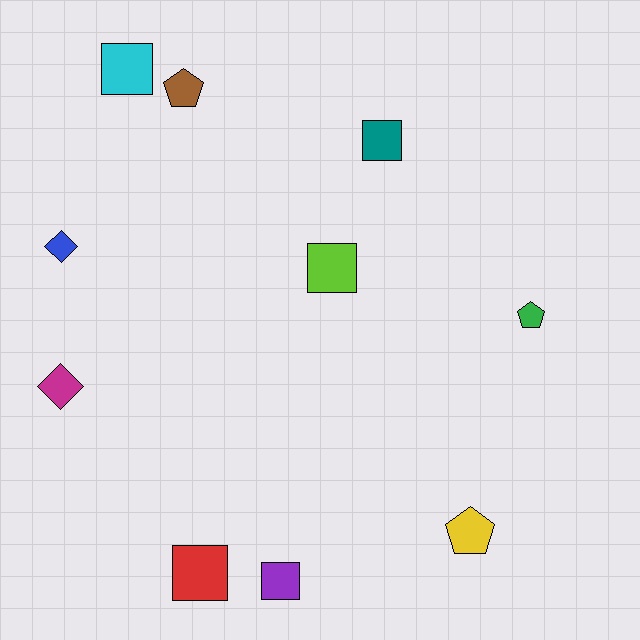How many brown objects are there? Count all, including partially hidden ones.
There is 1 brown object.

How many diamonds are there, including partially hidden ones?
There are 2 diamonds.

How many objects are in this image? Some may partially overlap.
There are 10 objects.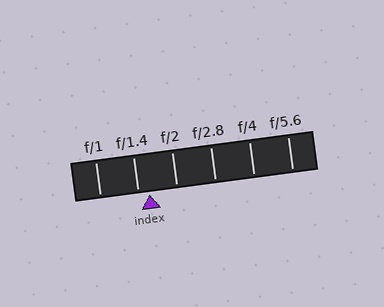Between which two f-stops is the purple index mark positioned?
The index mark is between f/1.4 and f/2.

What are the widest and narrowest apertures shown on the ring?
The widest aperture shown is f/1 and the narrowest is f/5.6.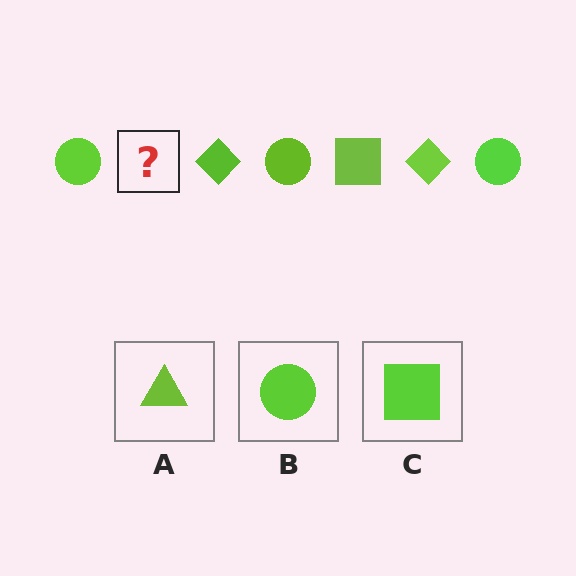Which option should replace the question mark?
Option C.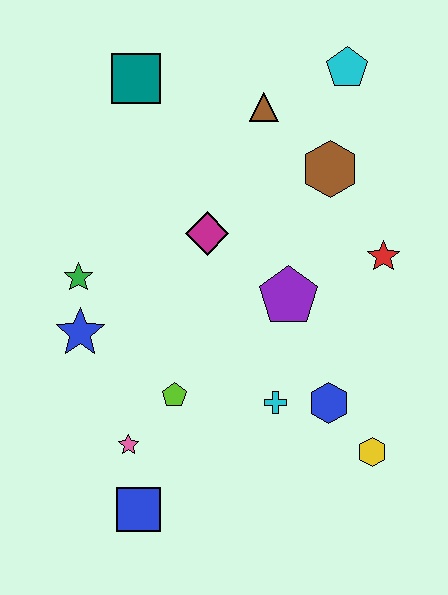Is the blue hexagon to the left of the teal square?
No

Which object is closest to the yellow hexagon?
The blue hexagon is closest to the yellow hexagon.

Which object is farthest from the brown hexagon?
The blue square is farthest from the brown hexagon.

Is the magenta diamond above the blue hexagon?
Yes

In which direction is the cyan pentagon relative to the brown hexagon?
The cyan pentagon is above the brown hexagon.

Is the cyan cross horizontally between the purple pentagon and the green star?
Yes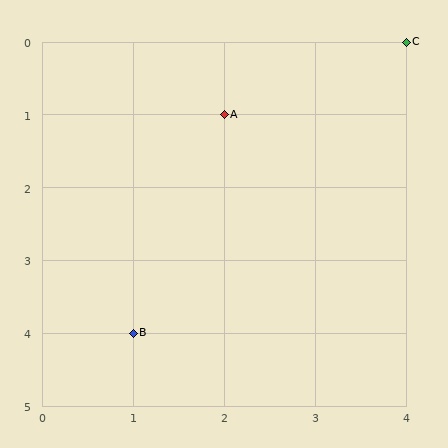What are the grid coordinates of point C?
Point C is at grid coordinates (4, 0).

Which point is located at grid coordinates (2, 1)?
Point A is at (2, 1).